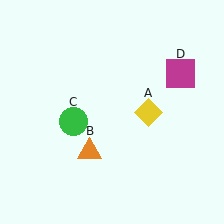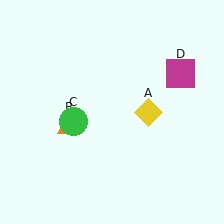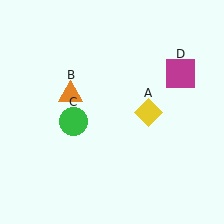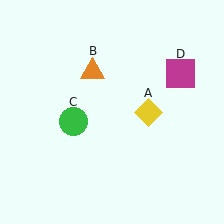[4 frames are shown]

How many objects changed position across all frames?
1 object changed position: orange triangle (object B).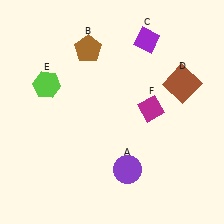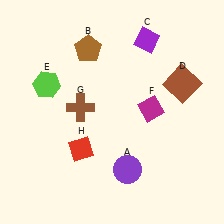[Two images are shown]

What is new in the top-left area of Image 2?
A brown cross (G) was added in the top-left area of Image 2.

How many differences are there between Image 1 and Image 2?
There are 2 differences between the two images.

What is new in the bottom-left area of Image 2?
A red diamond (H) was added in the bottom-left area of Image 2.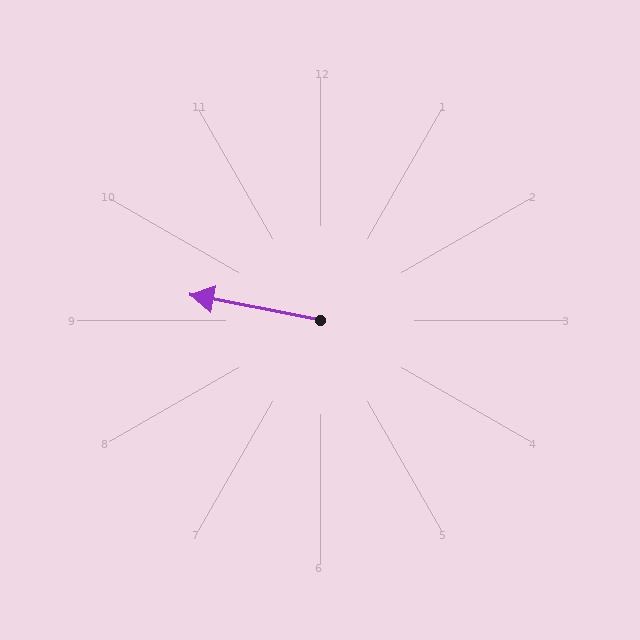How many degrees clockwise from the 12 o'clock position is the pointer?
Approximately 281 degrees.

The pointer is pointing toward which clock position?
Roughly 9 o'clock.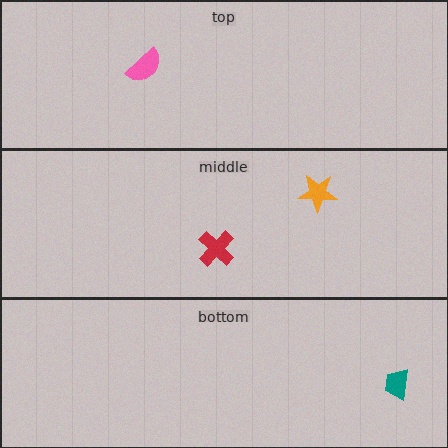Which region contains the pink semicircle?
The top region.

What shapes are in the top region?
The pink semicircle.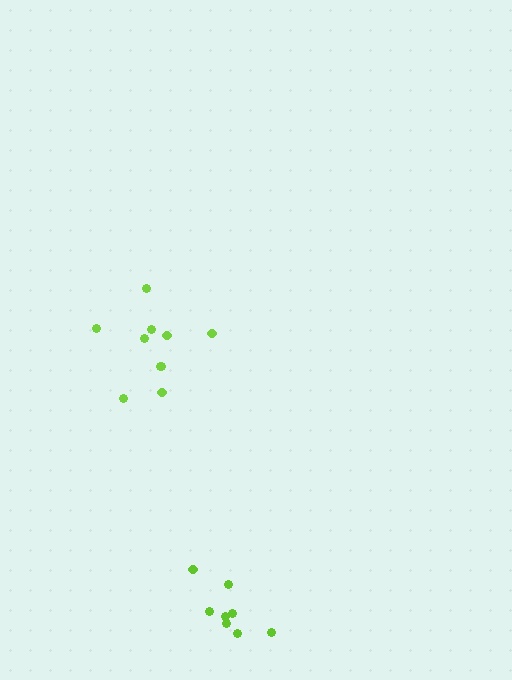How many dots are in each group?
Group 1: 8 dots, Group 2: 10 dots (18 total).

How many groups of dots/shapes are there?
There are 2 groups.